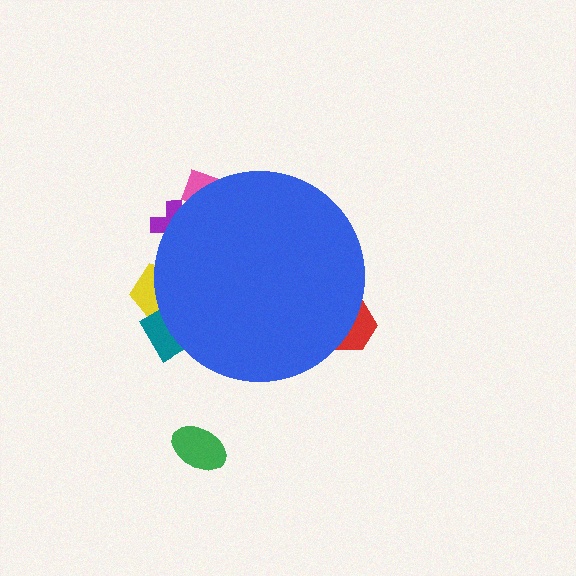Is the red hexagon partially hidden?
Yes, the red hexagon is partially hidden behind the blue circle.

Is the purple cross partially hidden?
Yes, the purple cross is partially hidden behind the blue circle.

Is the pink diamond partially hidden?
Yes, the pink diamond is partially hidden behind the blue circle.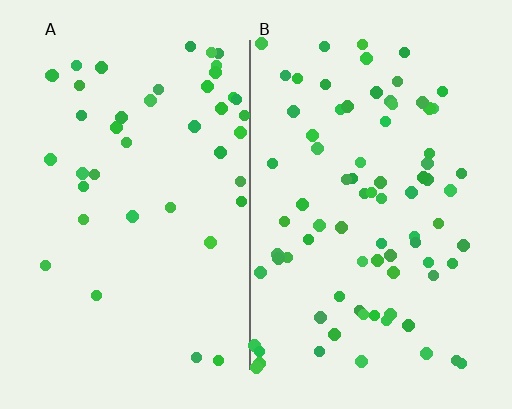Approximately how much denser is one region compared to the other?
Approximately 1.9× — region B over region A.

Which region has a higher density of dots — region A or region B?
B (the right).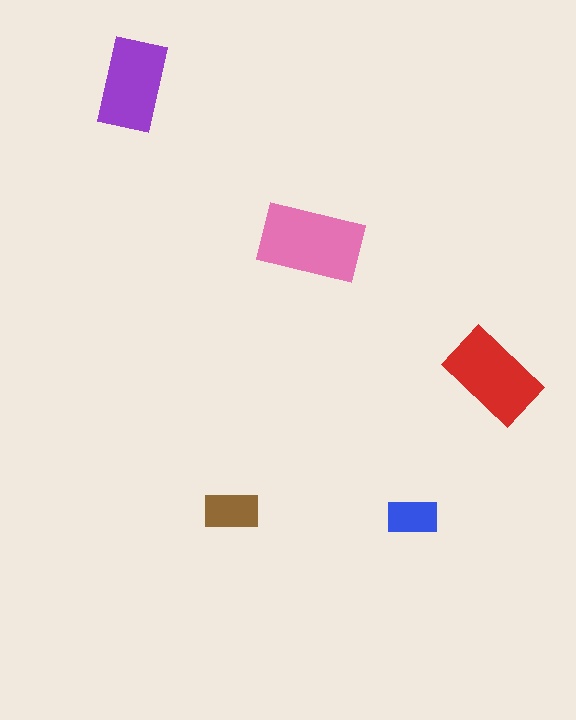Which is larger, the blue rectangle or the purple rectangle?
The purple one.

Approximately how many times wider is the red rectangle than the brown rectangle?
About 2 times wider.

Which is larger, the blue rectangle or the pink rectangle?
The pink one.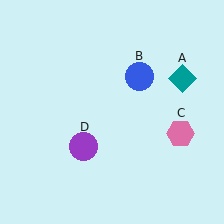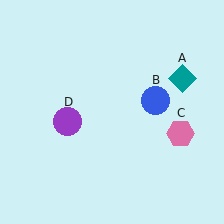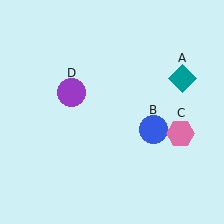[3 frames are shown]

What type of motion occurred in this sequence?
The blue circle (object B), purple circle (object D) rotated clockwise around the center of the scene.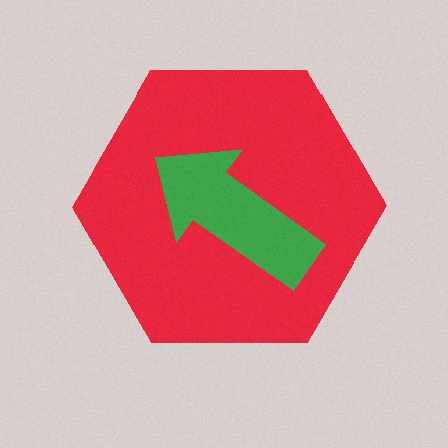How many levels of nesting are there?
2.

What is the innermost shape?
The green arrow.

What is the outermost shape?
The red hexagon.